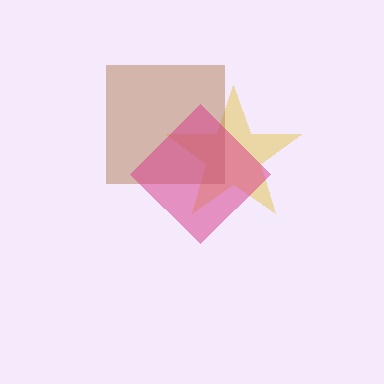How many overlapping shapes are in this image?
There are 3 overlapping shapes in the image.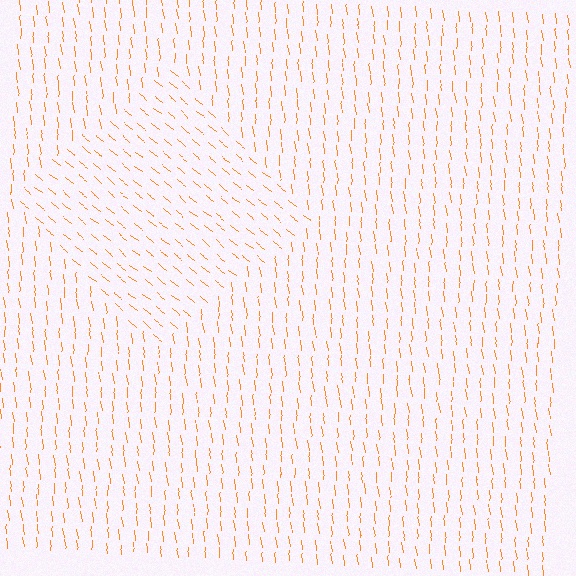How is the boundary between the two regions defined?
The boundary is defined purely by a change in line orientation (approximately 45 degrees difference). All lines are the same color and thickness.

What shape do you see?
I see a diamond.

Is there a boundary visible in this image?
Yes, there is a texture boundary formed by a change in line orientation.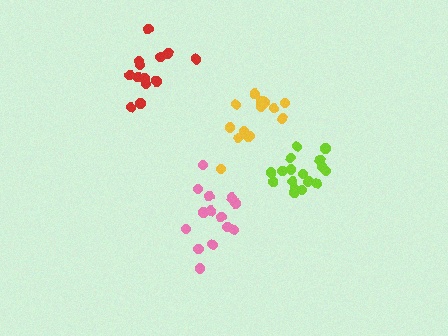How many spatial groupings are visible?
There are 4 spatial groupings.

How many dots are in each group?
Group 1: 13 dots, Group 2: 17 dots, Group 3: 14 dots, Group 4: 14 dots (58 total).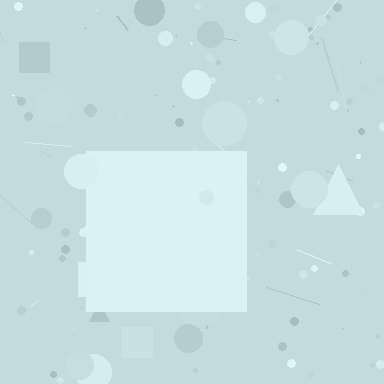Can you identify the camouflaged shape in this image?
The camouflaged shape is a square.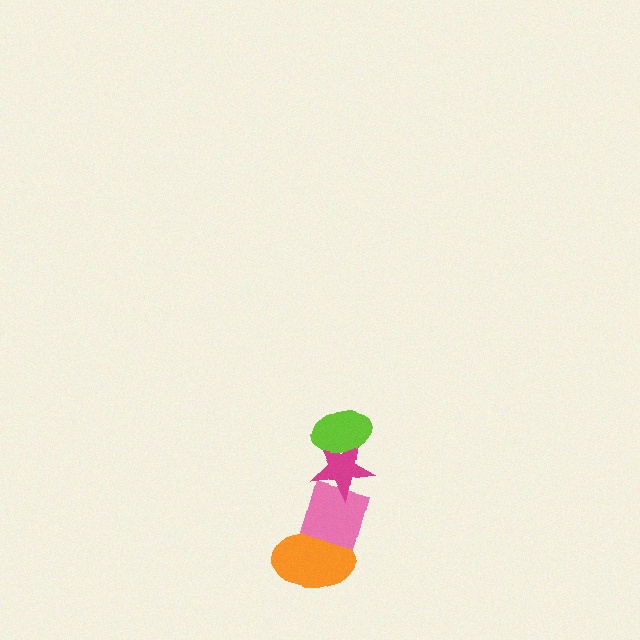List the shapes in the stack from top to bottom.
From top to bottom: the lime ellipse, the magenta star, the pink diamond, the orange ellipse.